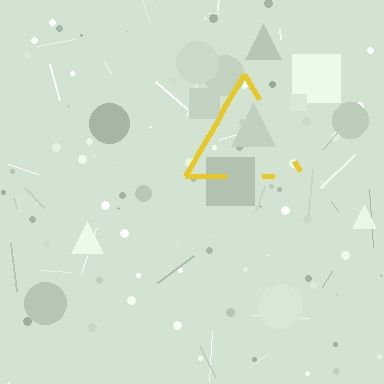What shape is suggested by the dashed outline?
The dashed outline suggests a triangle.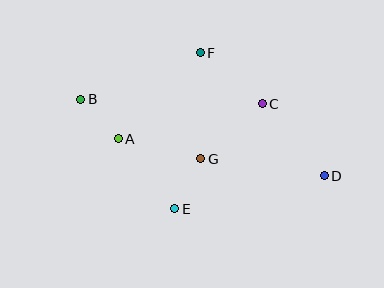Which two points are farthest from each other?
Points B and D are farthest from each other.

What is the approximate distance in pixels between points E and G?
The distance between E and G is approximately 56 pixels.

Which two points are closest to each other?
Points A and B are closest to each other.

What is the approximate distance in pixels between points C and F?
The distance between C and F is approximately 80 pixels.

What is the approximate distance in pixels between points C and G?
The distance between C and G is approximately 82 pixels.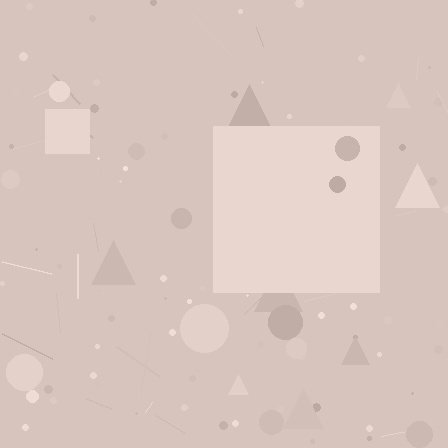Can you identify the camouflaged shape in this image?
The camouflaged shape is a square.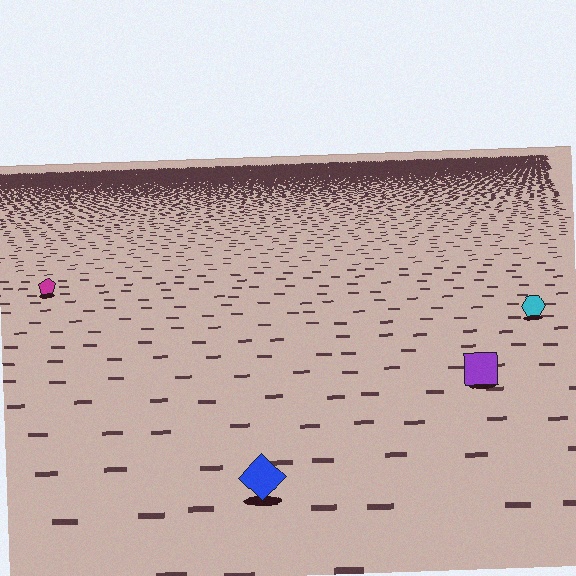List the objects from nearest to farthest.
From nearest to farthest: the blue diamond, the purple square, the cyan hexagon, the magenta pentagon.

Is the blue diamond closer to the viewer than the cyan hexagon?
Yes. The blue diamond is closer — you can tell from the texture gradient: the ground texture is coarser near it.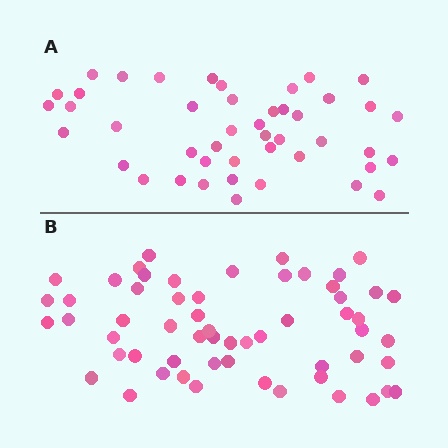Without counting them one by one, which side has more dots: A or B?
Region B (the bottom region) has more dots.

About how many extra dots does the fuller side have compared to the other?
Region B has approximately 15 more dots than region A.